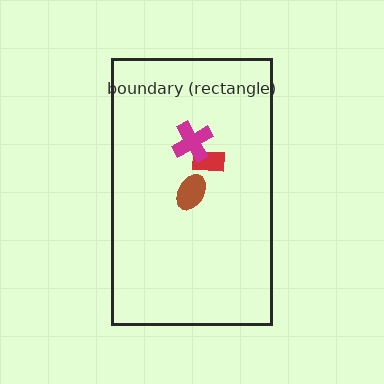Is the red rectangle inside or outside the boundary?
Inside.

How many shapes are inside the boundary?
3 inside, 0 outside.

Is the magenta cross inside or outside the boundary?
Inside.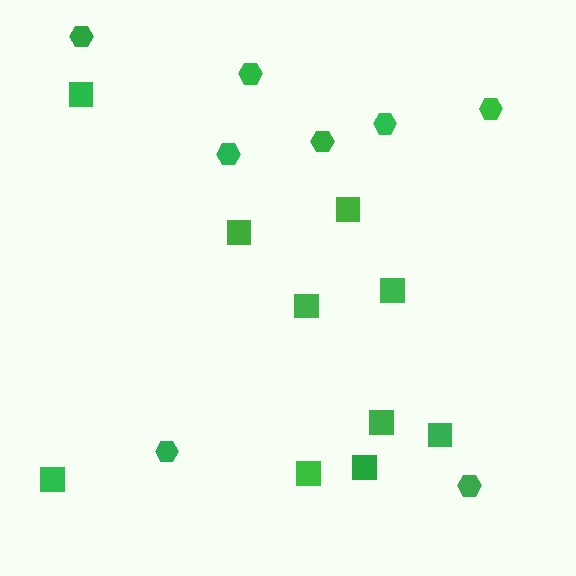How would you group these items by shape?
There are 2 groups: one group of squares (10) and one group of hexagons (8).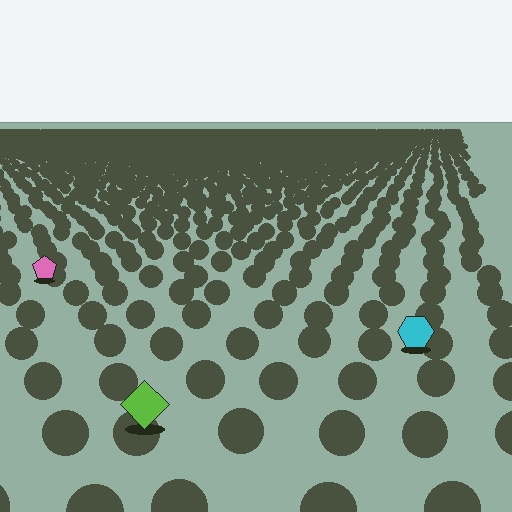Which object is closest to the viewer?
The lime diamond is closest. The texture marks near it are larger and more spread out.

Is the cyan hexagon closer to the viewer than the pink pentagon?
Yes. The cyan hexagon is closer — you can tell from the texture gradient: the ground texture is coarser near it.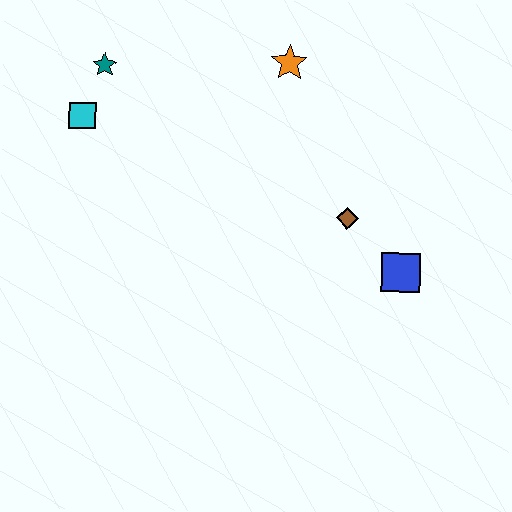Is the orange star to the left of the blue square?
Yes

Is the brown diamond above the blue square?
Yes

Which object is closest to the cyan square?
The teal star is closest to the cyan square.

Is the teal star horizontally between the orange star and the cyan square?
Yes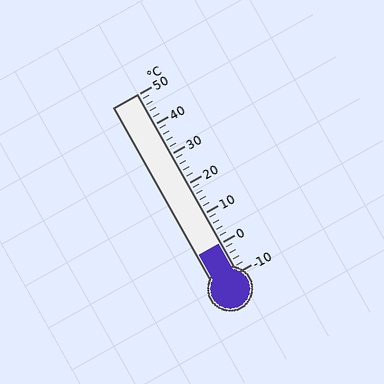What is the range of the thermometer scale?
The thermometer scale ranges from -10°C to 50°C.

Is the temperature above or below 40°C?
The temperature is below 40°C.